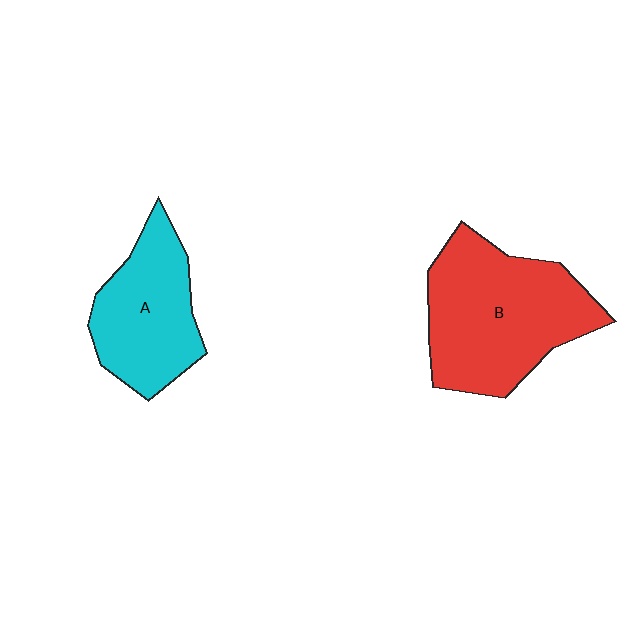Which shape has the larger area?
Shape B (red).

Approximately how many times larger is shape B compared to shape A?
Approximately 1.5 times.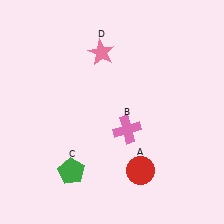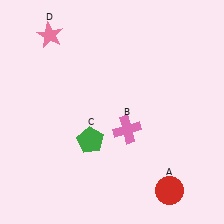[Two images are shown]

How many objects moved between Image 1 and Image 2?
3 objects moved between the two images.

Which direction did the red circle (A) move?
The red circle (A) moved right.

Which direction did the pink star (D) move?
The pink star (D) moved left.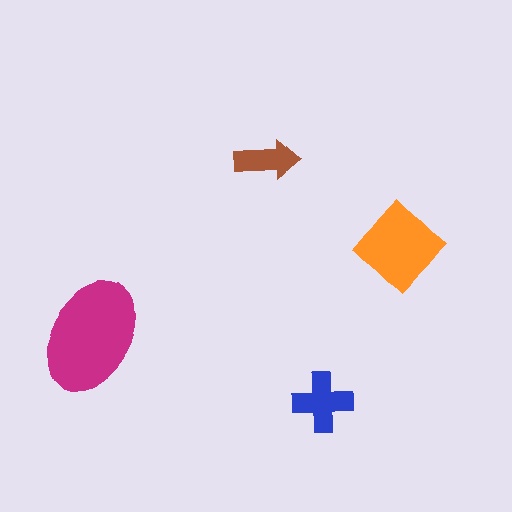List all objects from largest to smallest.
The magenta ellipse, the orange diamond, the blue cross, the brown arrow.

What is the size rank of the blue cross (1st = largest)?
3rd.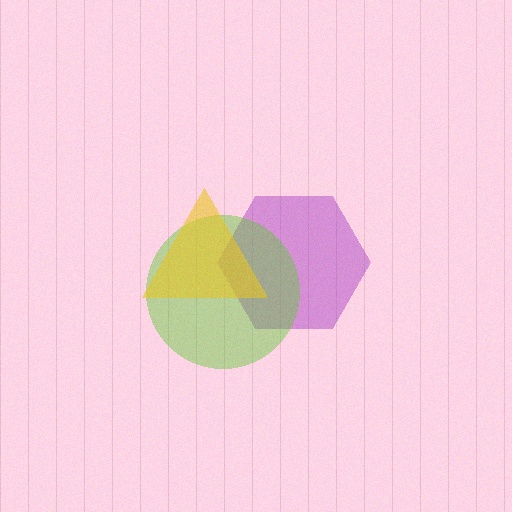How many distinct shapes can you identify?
There are 3 distinct shapes: a purple hexagon, a lime circle, a yellow triangle.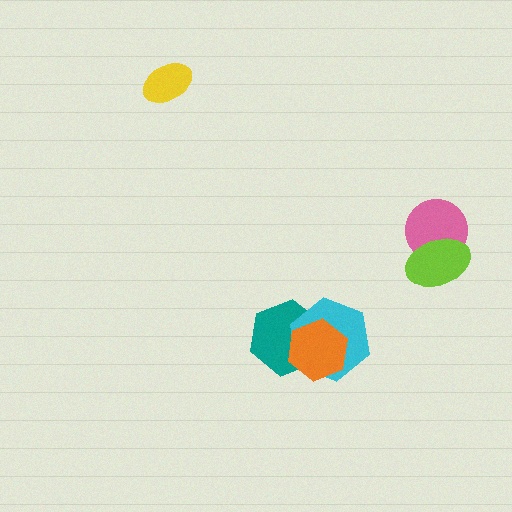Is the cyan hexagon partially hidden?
Yes, it is partially covered by another shape.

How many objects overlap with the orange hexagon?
2 objects overlap with the orange hexagon.